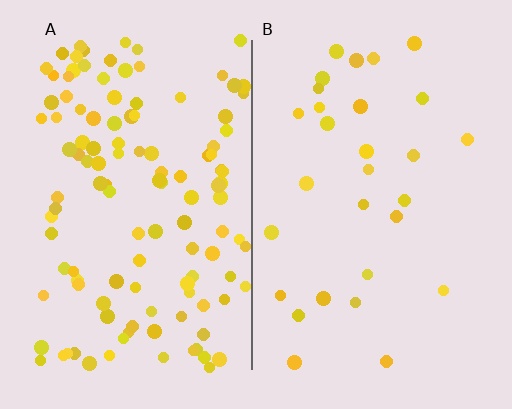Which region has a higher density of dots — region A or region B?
A (the left).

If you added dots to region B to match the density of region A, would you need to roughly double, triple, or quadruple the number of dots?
Approximately quadruple.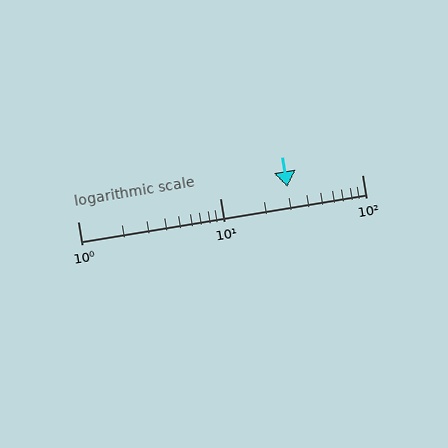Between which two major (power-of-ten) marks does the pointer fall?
The pointer is between 10 and 100.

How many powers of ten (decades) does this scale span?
The scale spans 2 decades, from 1 to 100.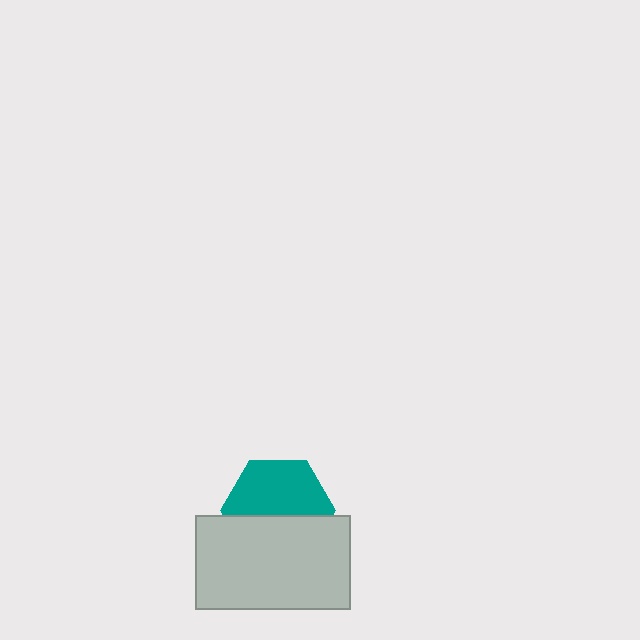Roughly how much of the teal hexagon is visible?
About half of it is visible (roughly 57%).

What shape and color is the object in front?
The object in front is a light gray rectangle.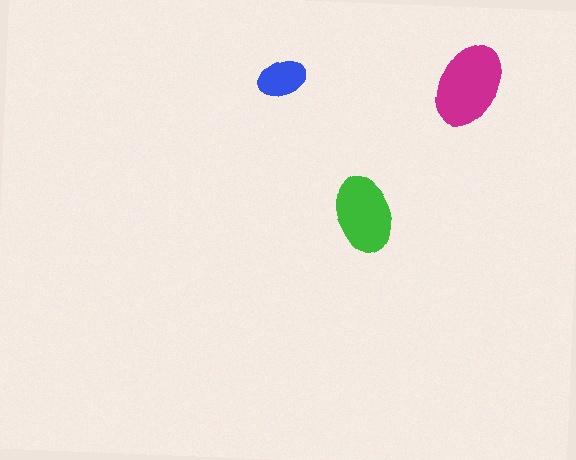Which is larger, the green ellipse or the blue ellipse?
The green one.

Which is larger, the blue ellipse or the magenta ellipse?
The magenta one.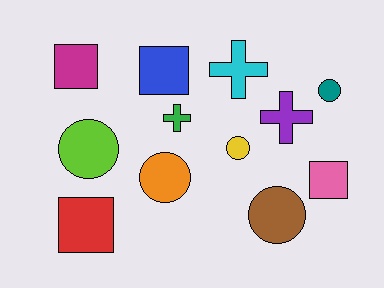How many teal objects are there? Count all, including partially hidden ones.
There is 1 teal object.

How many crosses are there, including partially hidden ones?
There are 3 crosses.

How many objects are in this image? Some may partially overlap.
There are 12 objects.